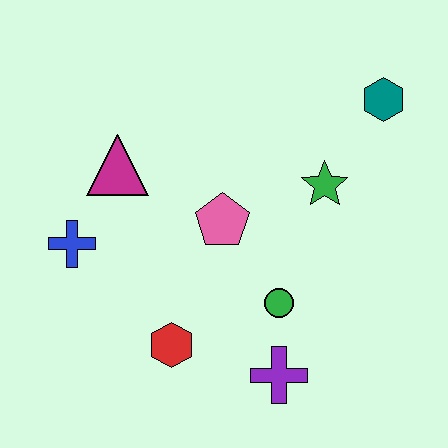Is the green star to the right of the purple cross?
Yes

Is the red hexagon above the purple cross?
Yes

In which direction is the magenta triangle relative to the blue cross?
The magenta triangle is above the blue cross.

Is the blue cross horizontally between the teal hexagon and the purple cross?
No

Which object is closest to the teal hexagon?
The green star is closest to the teal hexagon.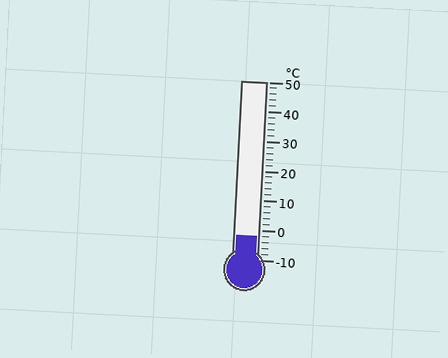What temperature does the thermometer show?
The thermometer shows approximately -2°C.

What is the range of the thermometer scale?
The thermometer scale ranges from -10°C to 50°C.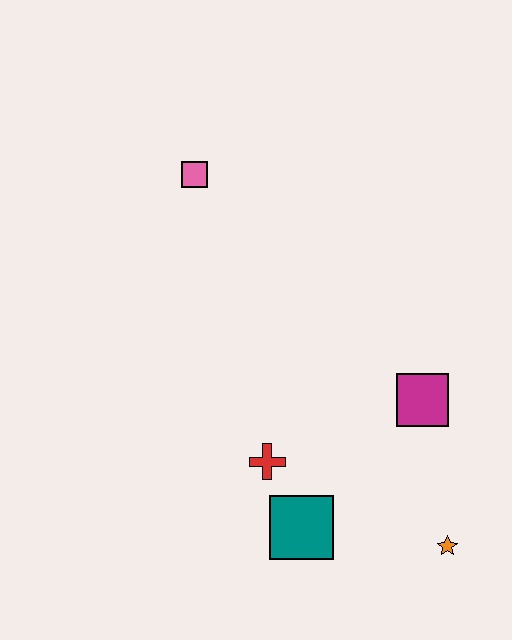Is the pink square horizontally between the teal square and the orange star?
No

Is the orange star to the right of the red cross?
Yes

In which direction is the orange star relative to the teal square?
The orange star is to the right of the teal square.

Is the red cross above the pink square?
No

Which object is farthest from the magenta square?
The pink square is farthest from the magenta square.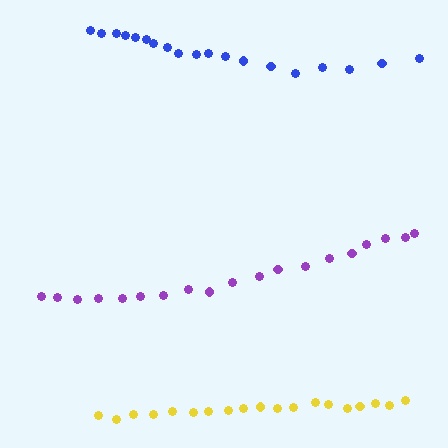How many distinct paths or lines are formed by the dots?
There are 3 distinct paths.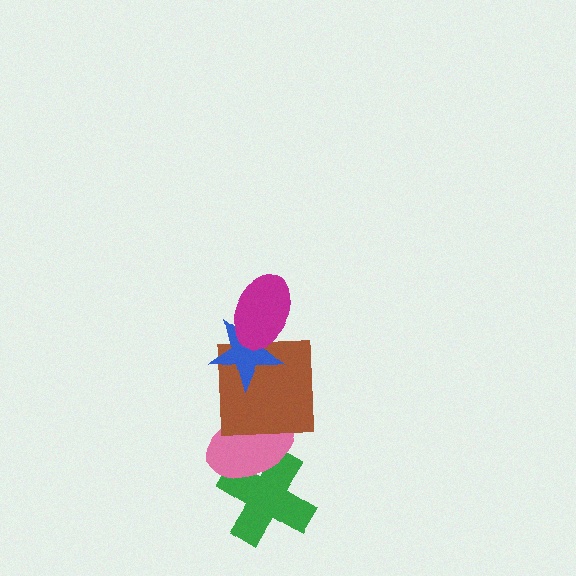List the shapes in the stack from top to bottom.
From top to bottom: the magenta ellipse, the blue star, the brown square, the pink ellipse, the green cross.